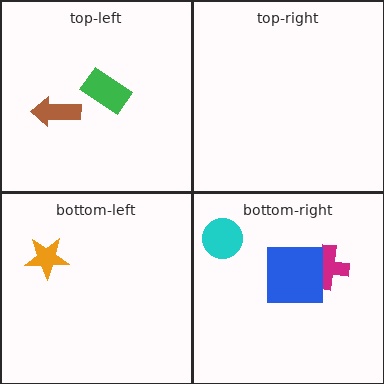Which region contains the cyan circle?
The bottom-right region.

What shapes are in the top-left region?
The green rectangle, the brown arrow.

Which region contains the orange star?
The bottom-left region.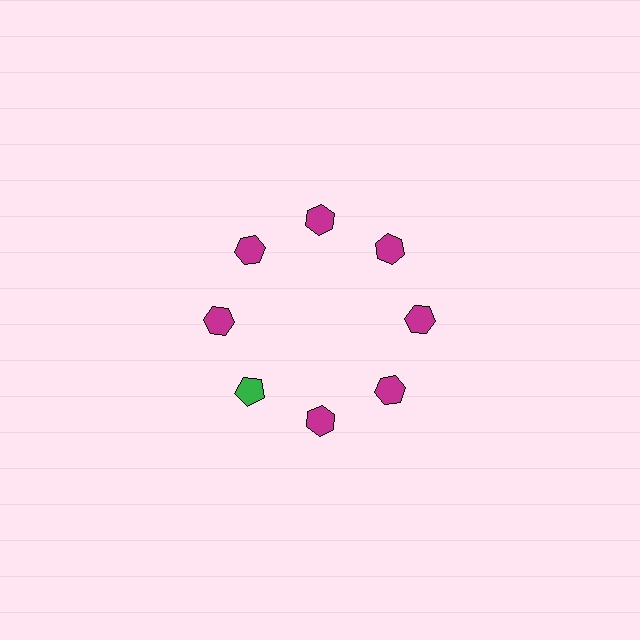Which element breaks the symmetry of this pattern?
The green pentagon at roughly the 8 o'clock position breaks the symmetry. All other shapes are magenta hexagons.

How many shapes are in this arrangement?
There are 8 shapes arranged in a ring pattern.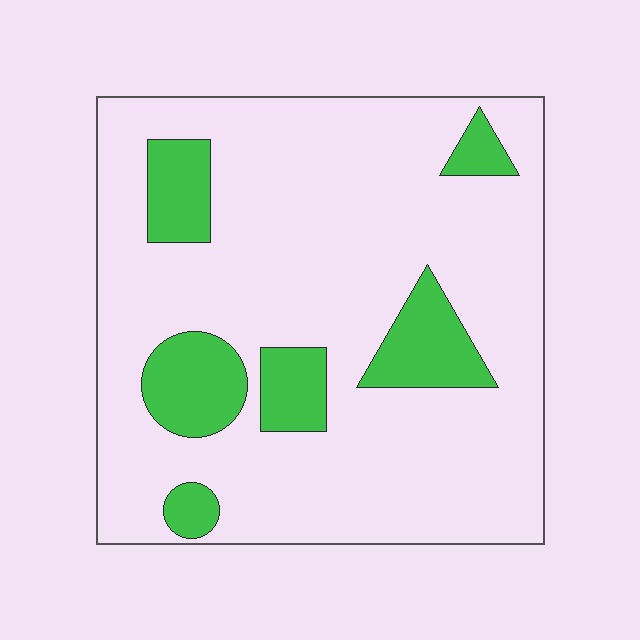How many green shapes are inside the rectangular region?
6.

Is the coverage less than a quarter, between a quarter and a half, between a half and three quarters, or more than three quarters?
Less than a quarter.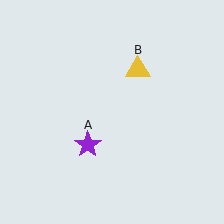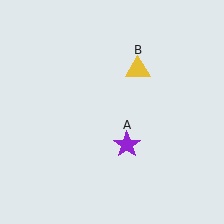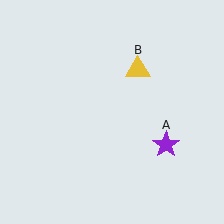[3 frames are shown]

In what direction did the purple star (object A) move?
The purple star (object A) moved right.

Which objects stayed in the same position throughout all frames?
Yellow triangle (object B) remained stationary.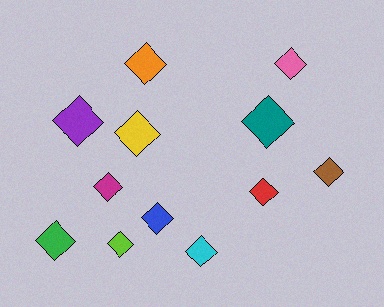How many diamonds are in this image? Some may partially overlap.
There are 12 diamonds.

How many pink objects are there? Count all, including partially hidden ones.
There is 1 pink object.